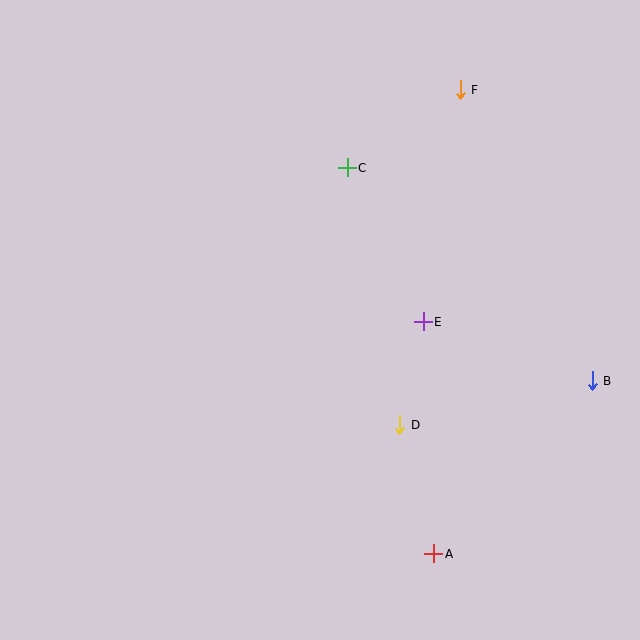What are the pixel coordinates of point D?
Point D is at (400, 425).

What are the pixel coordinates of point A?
Point A is at (434, 554).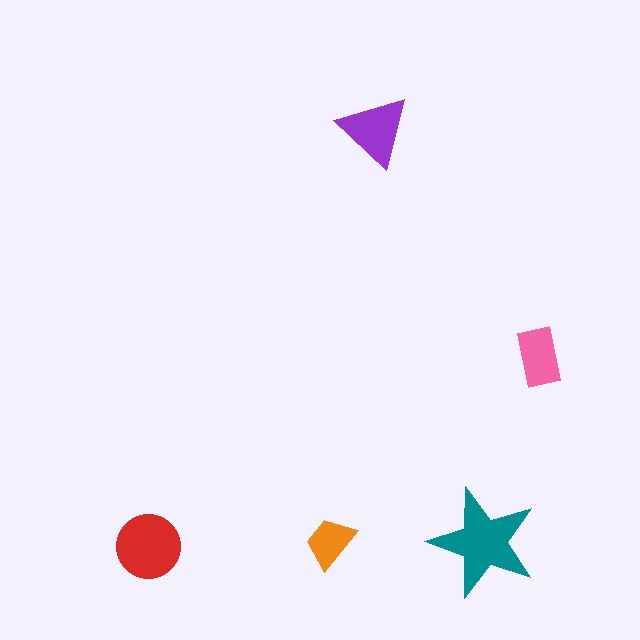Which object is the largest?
The teal star.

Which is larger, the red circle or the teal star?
The teal star.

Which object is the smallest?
The orange trapezoid.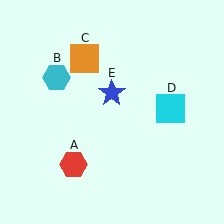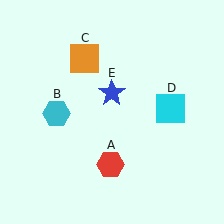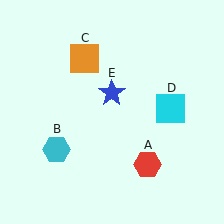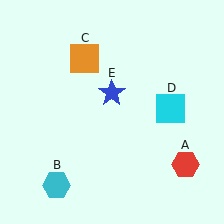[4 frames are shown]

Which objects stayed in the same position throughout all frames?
Orange square (object C) and cyan square (object D) and blue star (object E) remained stationary.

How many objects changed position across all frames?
2 objects changed position: red hexagon (object A), cyan hexagon (object B).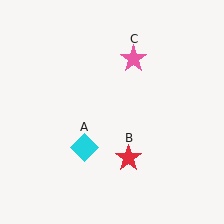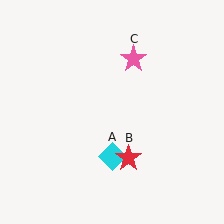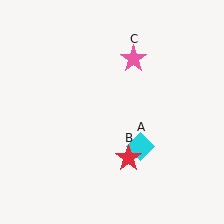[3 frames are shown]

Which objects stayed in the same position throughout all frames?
Red star (object B) and pink star (object C) remained stationary.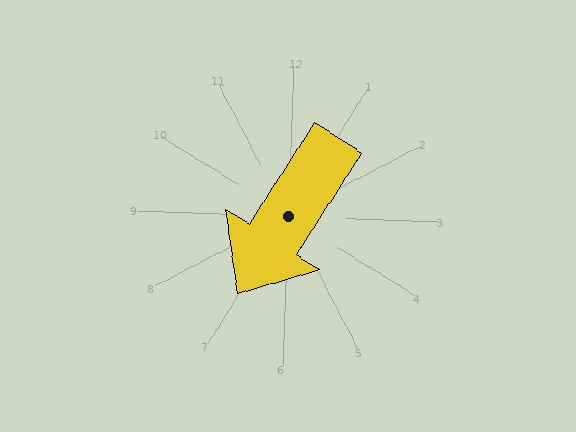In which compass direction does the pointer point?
Southwest.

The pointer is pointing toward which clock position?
Roughly 7 o'clock.